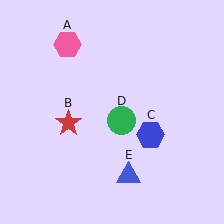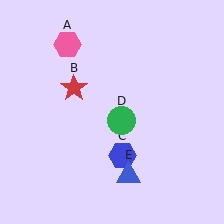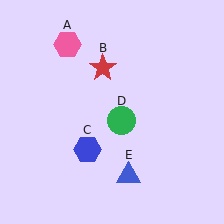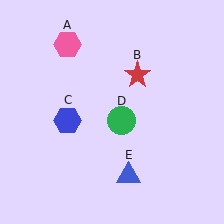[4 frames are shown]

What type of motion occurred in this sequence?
The red star (object B), blue hexagon (object C) rotated clockwise around the center of the scene.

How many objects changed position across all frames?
2 objects changed position: red star (object B), blue hexagon (object C).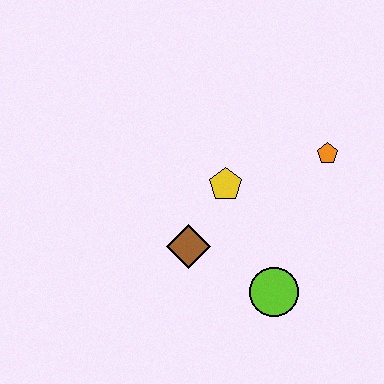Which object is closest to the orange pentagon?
The yellow pentagon is closest to the orange pentagon.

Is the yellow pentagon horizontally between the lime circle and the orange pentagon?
No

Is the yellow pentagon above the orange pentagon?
No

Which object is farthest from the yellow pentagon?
The lime circle is farthest from the yellow pentagon.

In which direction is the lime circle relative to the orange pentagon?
The lime circle is below the orange pentagon.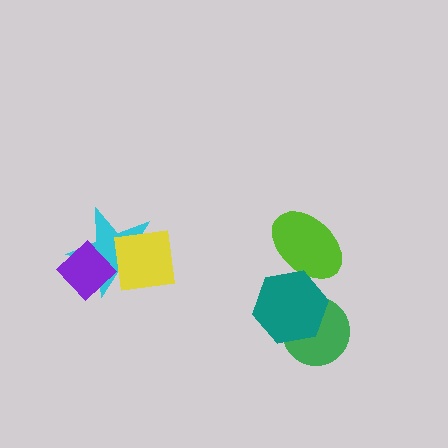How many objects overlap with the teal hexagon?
2 objects overlap with the teal hexagon.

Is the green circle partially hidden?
Yes, it is partially covered by another shape.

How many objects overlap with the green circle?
1 object overlaps with the green circle.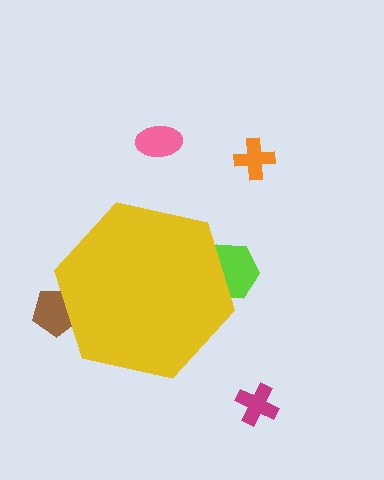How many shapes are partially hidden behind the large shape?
2 shapes are partially hidden.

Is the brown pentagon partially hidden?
Yes, the brown pentagon is partially hidden behind the yellow hexagon.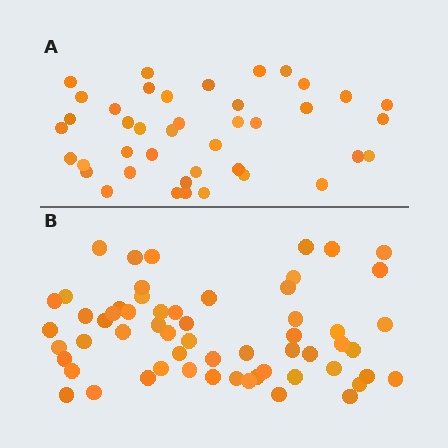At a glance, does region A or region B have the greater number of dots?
Region B (the bottom region) has more dots.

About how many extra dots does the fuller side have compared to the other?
Region B has approximately 20 more dots than region A.